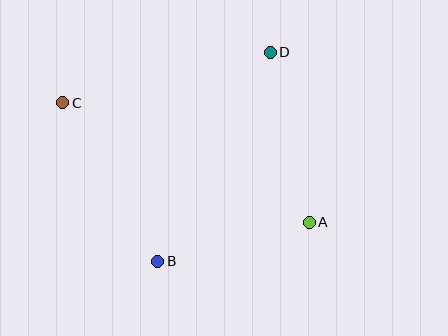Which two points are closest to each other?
Points A and B are closest to each other.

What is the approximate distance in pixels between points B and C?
The distance between B and C is approximately 185 pixels.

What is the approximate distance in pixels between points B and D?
The distance between B and D is approximately 238 pixels.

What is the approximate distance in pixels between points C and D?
The distance between C and D is approximately 214 pixels.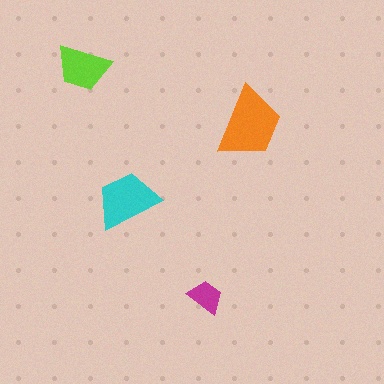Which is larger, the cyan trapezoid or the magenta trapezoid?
The cyan one.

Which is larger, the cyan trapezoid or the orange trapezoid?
The orange one.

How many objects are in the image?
There are 4 objects in the image.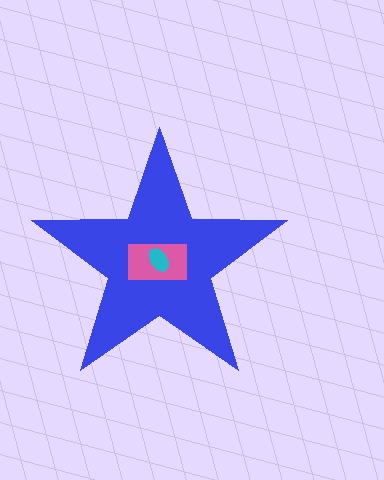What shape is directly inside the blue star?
The pink rectangle.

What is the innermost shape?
The cyan ellipse.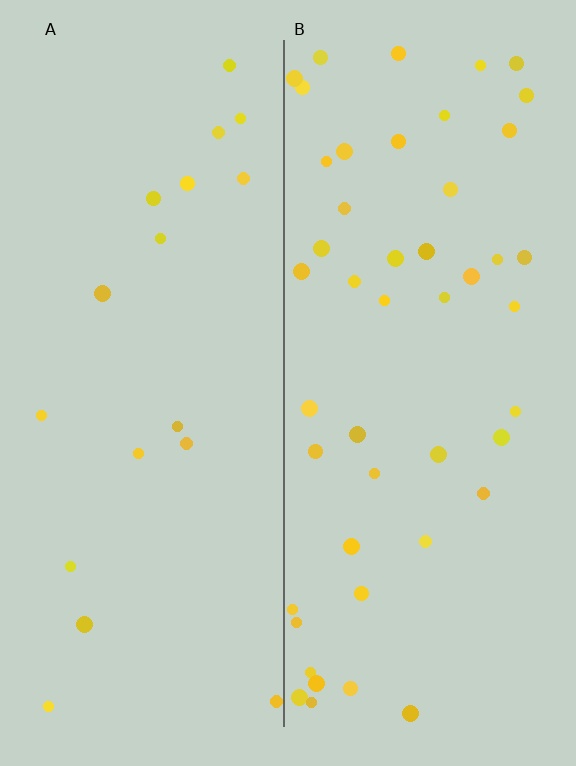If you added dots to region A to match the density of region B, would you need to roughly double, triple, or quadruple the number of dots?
Approximately triple.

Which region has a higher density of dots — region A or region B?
B (the right).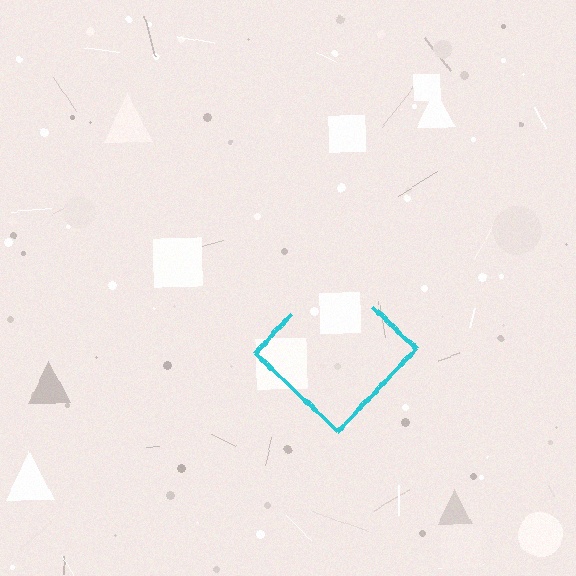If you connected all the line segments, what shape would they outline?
They would outline a diamond.